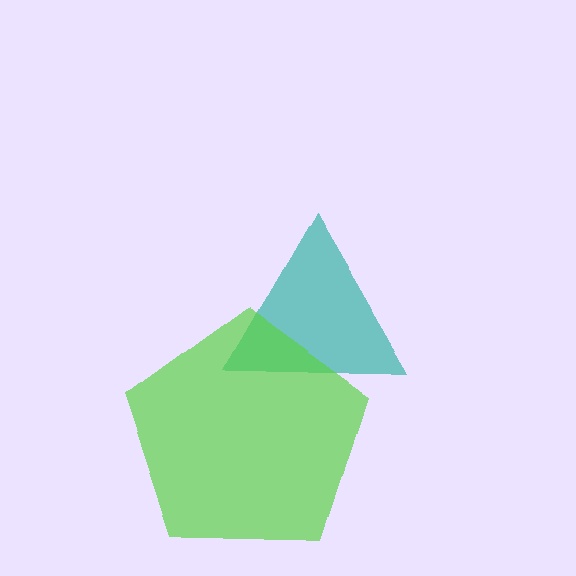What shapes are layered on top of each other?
The layered shapes are: a teal triangle, a lime pentagon.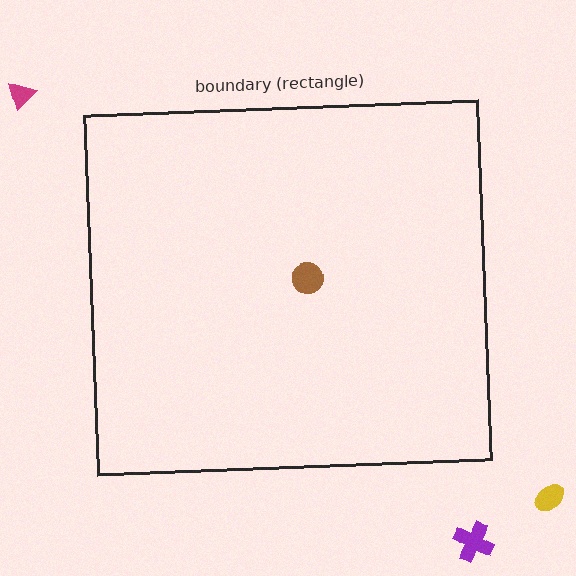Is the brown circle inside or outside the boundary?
Inside.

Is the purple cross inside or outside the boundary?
Outside.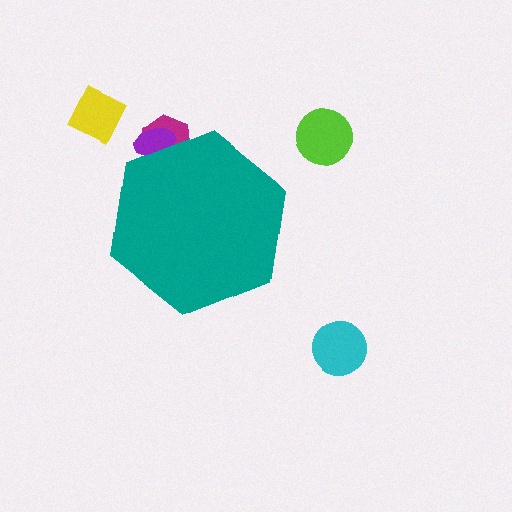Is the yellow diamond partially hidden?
No, the yellow diamond is fully visible.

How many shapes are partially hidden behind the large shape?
2 shapes are partially hidden.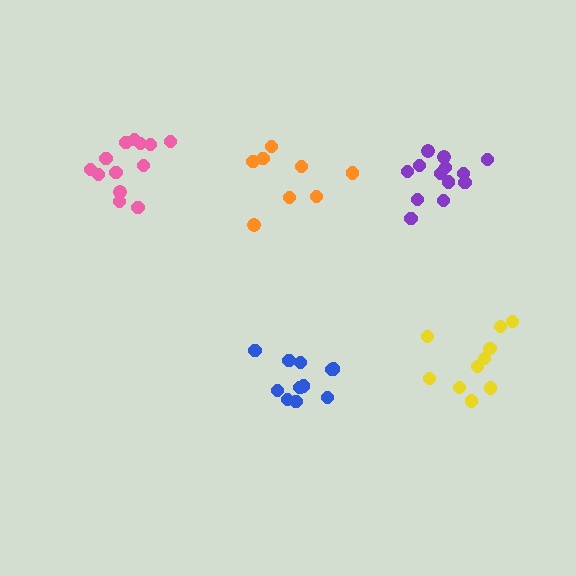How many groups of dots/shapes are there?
There are 5 groups.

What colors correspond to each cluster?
The clusters are colored: blue, purple, pink, yellow, orange.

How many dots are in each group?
Group 1: 11 dots, Group 2: 13 dots, Group 3: 13 dots, Group 4: 10 dots, Group 5: 8 dots (55 total).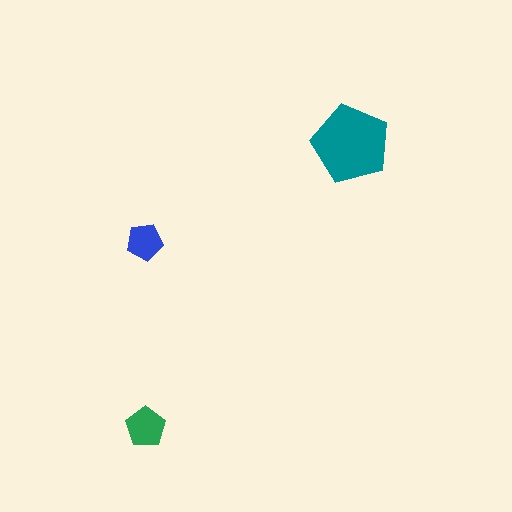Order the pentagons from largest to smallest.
the teal one, the green one, the blue one.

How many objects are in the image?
There are 3 objects in the image.